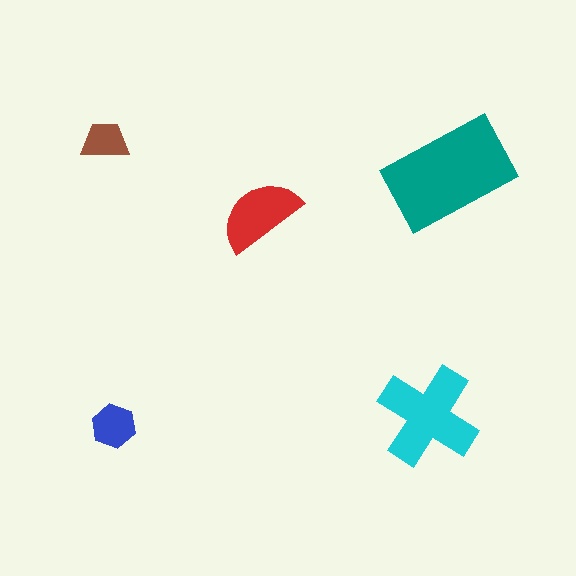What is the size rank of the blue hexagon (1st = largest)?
4th.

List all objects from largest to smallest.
The teal rectangle, the cyan cross, the red semicircle, the blue hexagon, the brown trapezoid.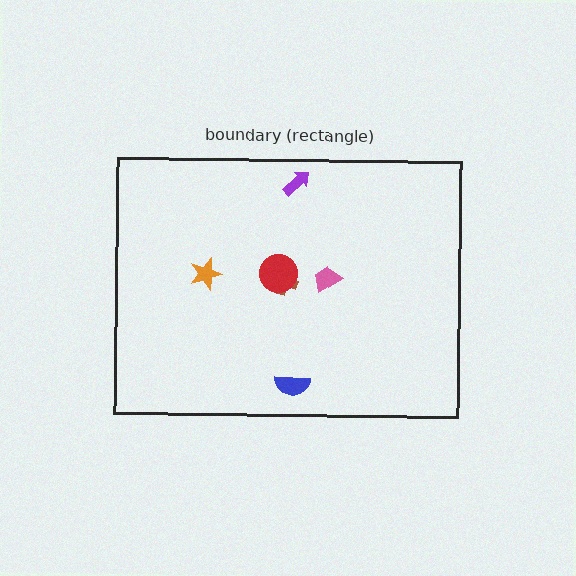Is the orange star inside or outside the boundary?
Inside.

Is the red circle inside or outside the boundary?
Inside.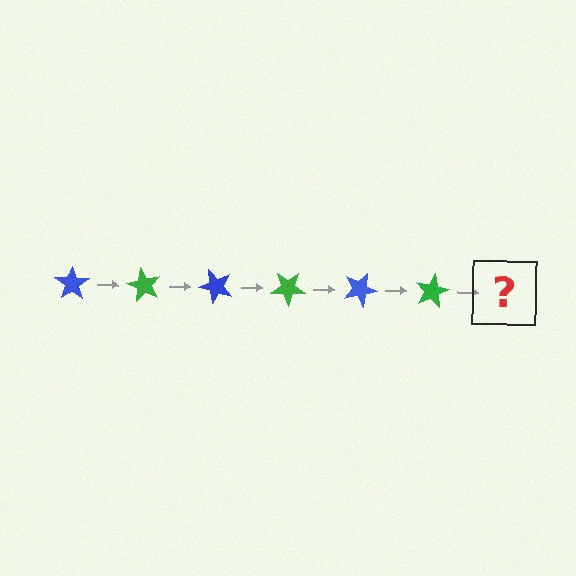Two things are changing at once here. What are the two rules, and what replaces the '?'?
The two rules are that it rotates 60 degrees each step and the color cycles through blue and green. The '?' should be a blue star, rotated 360 degrees from the start.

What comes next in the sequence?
The next element should be a blue star, rotated 360 degrees from the start.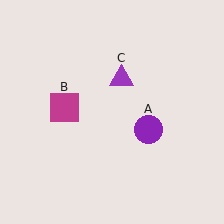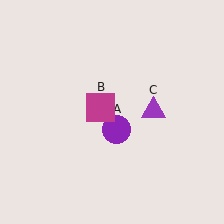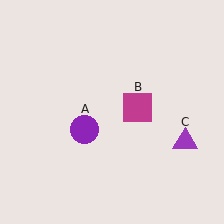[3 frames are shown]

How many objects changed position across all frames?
3 objects changed position: purple circle (object A), magenta square (object B), purple triangle (object C).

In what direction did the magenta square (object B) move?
The magenta square (object B) moved right.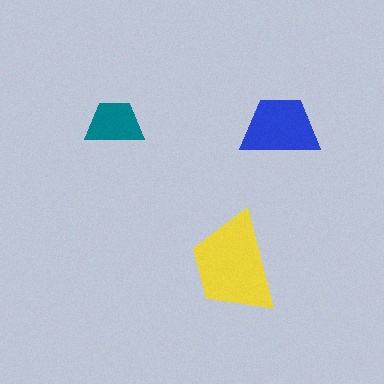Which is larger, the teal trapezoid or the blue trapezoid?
The blue one.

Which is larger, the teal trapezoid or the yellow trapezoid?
The yellow one.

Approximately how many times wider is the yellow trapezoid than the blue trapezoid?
About 1.5 times wider.